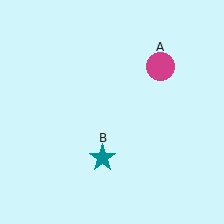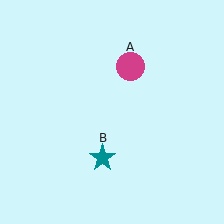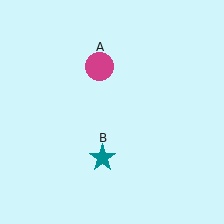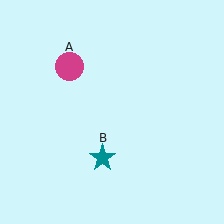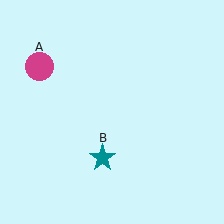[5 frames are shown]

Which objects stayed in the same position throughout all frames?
Teal star (object B) remained stationary.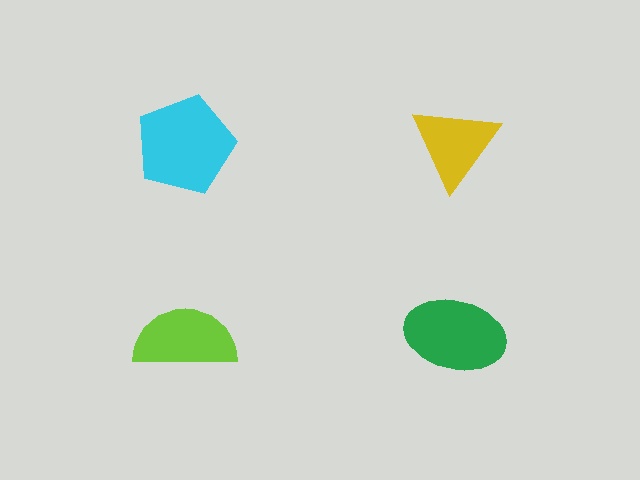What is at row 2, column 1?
A lime semicircle.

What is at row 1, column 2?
A yellow triangle.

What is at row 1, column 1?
A cyan pentagon.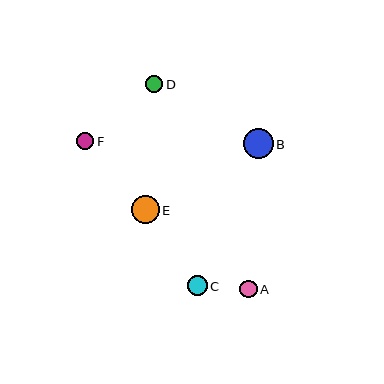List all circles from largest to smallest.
From largest to smallest: B, E, C, A, F, D.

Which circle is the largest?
Circle B is the largest with a size of approximately 30 pixels.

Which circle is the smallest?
Circle D is the smallest with a size of approximately 17 pixels.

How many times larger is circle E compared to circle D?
Circle E is approximately 1.6 times the size of circle D.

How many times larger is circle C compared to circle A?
Circle C is approximately 1.1 times the size of circle A.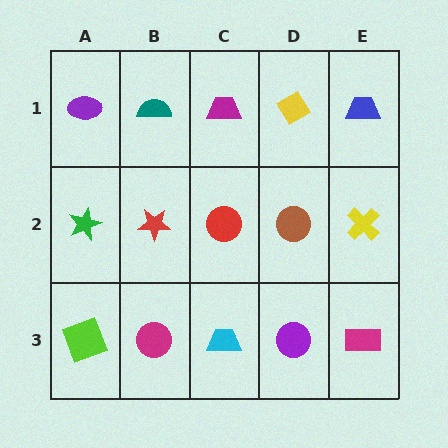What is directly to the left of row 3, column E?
A purple circle.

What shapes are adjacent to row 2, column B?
A teal semicircle (row 1, column B), a magenta circle (row 3, column B), a green star (row 2, column A), a red circle (row 2, column C).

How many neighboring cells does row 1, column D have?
3.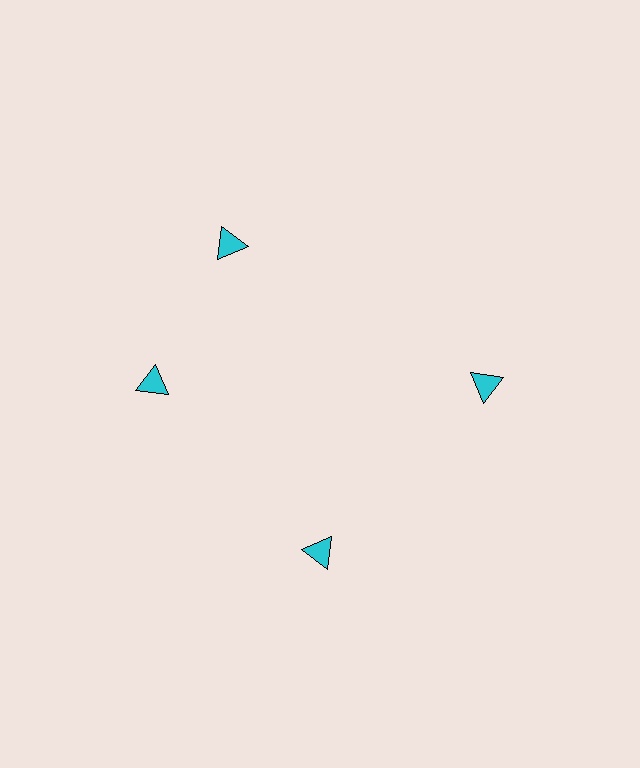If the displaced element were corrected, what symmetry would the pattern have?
It would have 4-fold rotational symmetry — the pattern would map onto itself every 90 degrees.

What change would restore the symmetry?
The symmetry would be restored by rotating it back into even spacing with its neighbors so that all 4 triangles sit at equal angles and equal distance from the center.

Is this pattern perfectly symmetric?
No. The 4 cyan triangles are arranged in a ring, but one element near the 12 o'clock position is rotated out of alignment along the ring, breaking the 4-fold rotational symmetry.